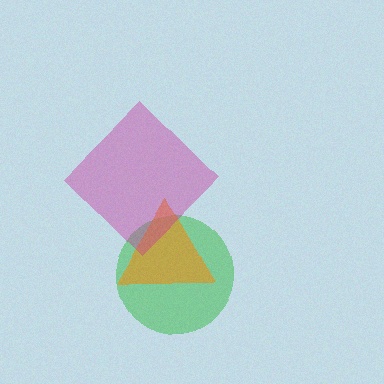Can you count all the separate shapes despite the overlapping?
Yes, there are 3 separate shapes.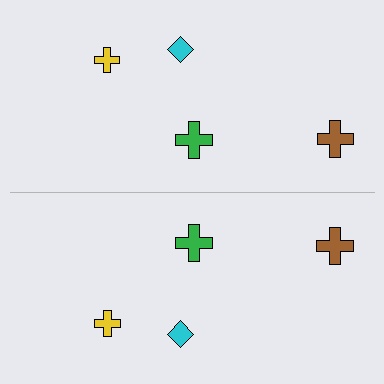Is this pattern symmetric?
Yes, this pattern has bilateral (reflection) symmetry.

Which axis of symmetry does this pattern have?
The pattern has a horizontal axis of symmetry running through the center of the image.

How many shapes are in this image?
There are 8 shapes in this image.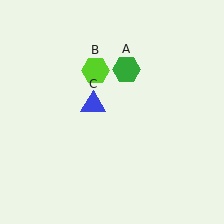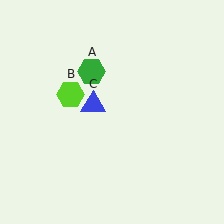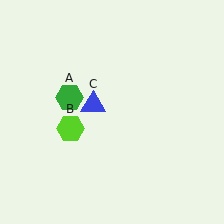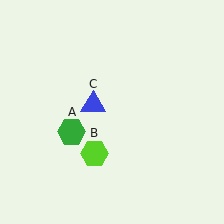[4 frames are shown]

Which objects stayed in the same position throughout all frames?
Blue triangle (object C) remained stationary.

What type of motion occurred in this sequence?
The green hexagon (object A), lime hexagon (object B) rotated counterclockwise around the center of the scene.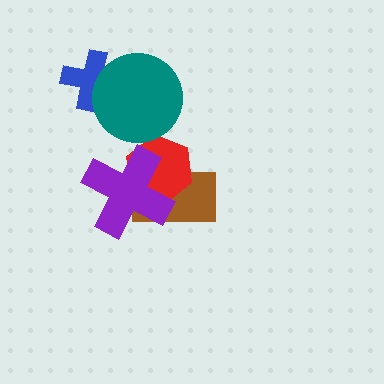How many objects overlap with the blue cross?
1 object overlaps with the blue cross.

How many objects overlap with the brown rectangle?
2 objects overlap with the brown rectangle.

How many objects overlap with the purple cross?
2 objects overlap with the purple cross.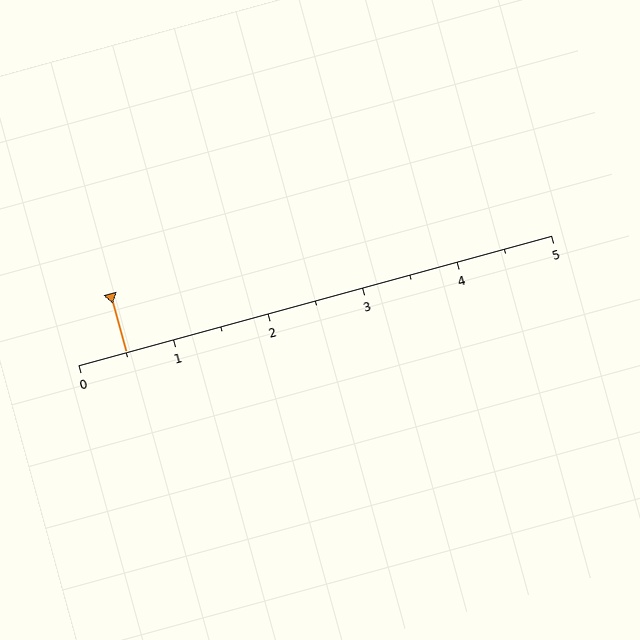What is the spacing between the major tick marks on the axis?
The major ticks are spaced 1 apart.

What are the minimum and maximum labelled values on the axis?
The axis runs from 0 to 5.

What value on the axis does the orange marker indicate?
The marker indicates approximately 0.5.